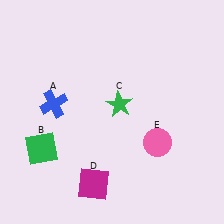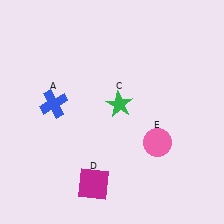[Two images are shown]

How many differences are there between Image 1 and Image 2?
There is 1 difference between the two images.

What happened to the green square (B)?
The green square (B) was removed in Image 2. It was in the bottom-left area of Image 1.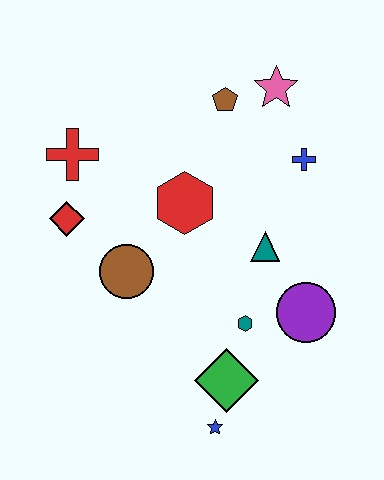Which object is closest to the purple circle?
The teal hexagon is closest to the purple circle.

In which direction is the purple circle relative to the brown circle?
The purple circle is to the right of the brown circle.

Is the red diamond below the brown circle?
No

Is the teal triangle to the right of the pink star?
No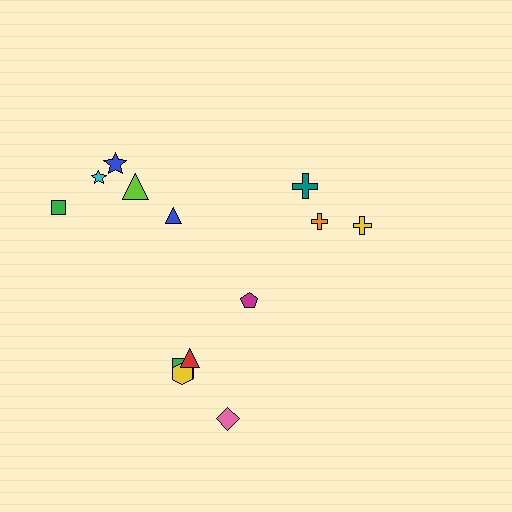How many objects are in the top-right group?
There are 3 objects.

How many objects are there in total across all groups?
There are 13 objects.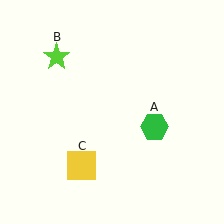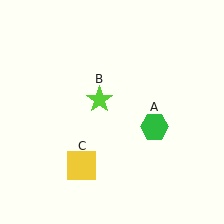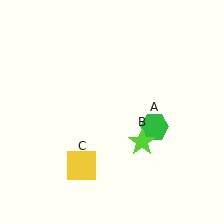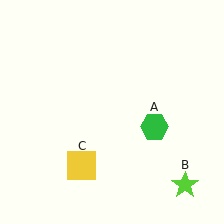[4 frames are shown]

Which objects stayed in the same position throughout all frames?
Green hexagon (object A) and yellow square (object C) remained stationary.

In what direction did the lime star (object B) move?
The lime star (object B) moved down and to the right.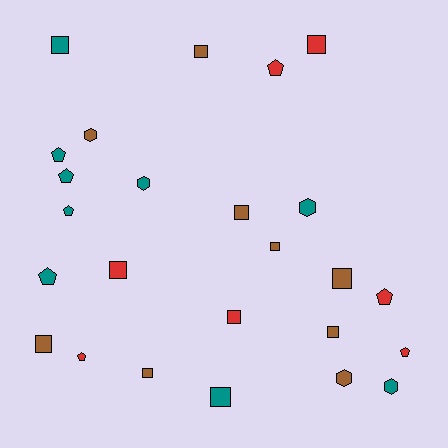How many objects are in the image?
There are 25 objects.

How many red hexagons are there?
There are no red hexagons.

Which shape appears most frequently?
Square, with 12 objects.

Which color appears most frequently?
Teal, with 9 objects.